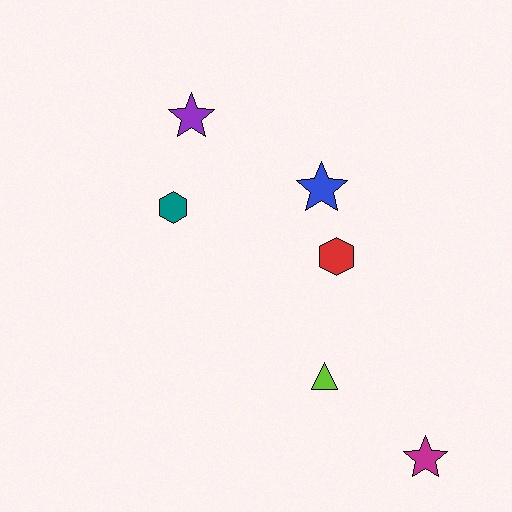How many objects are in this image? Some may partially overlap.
There are 6 objects.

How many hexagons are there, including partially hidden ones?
There are 2 hexagons.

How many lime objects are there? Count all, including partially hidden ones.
There is 1 lime object.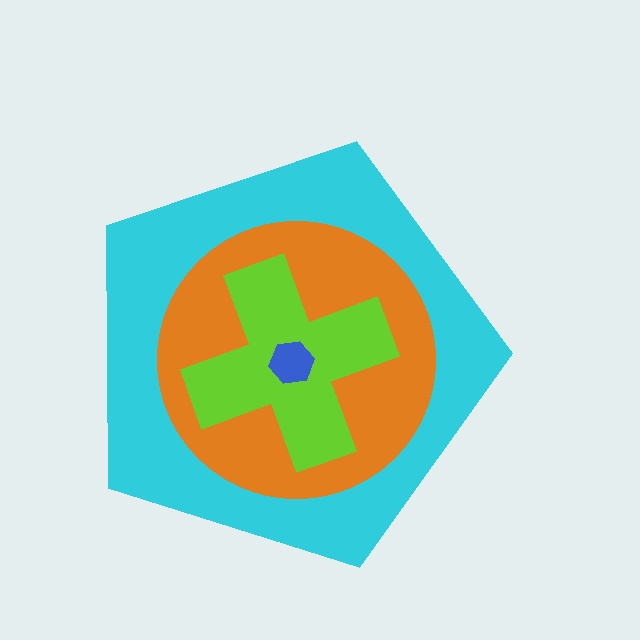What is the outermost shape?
The cyan pentagon.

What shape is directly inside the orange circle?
The lime cross.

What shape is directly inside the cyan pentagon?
The orange circle.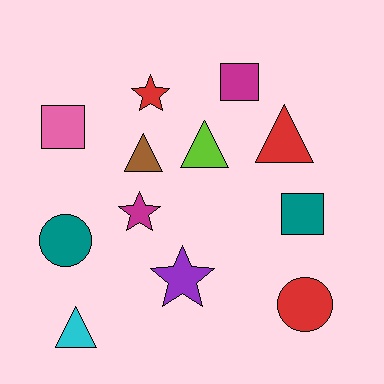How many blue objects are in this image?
There are no blue objects.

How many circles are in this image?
There are 2 circles.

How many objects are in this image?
There are 12 objects.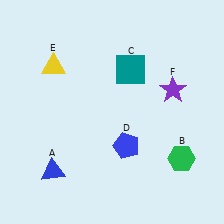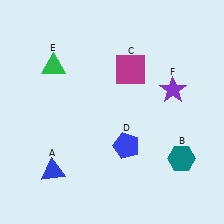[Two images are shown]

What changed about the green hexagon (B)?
In Image 1, B is green. In Image 2, it changed to teal.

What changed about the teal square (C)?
In Image 1, C is teal. In Image 2, it changed to magenta.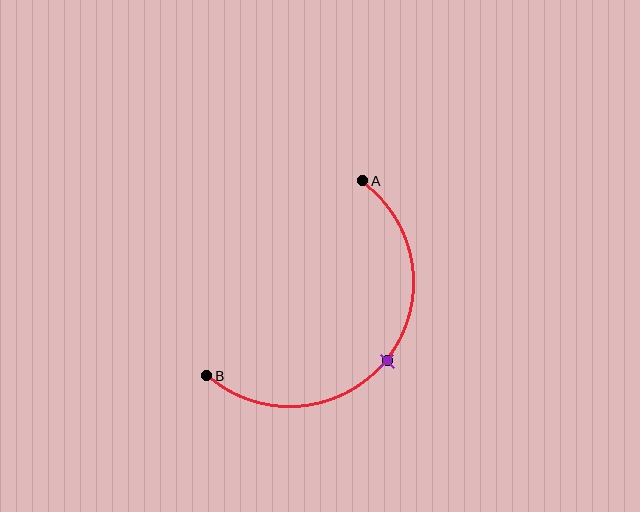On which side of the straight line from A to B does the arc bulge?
The arc bulges below and to the right of the straight line connecting A and B.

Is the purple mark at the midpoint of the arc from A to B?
Yes. The purple mark lies on the arc at equal arc-length from both A and B — it is the arc midpoint.